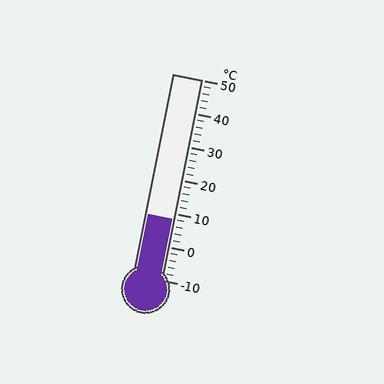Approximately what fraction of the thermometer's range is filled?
The thermometer is filled to approximately 30% of its range.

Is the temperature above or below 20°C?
The temperature is below 20°C.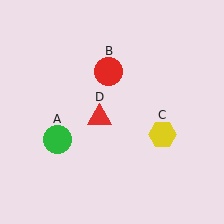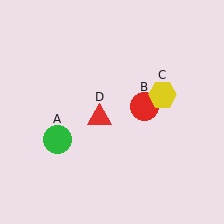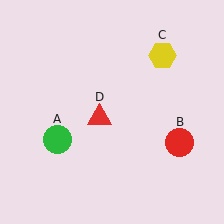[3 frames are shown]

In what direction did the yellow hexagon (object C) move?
The yellow hexagon (object C) moved up.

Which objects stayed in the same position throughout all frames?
Green circle (object A) and red triangle (object D) remained stationary.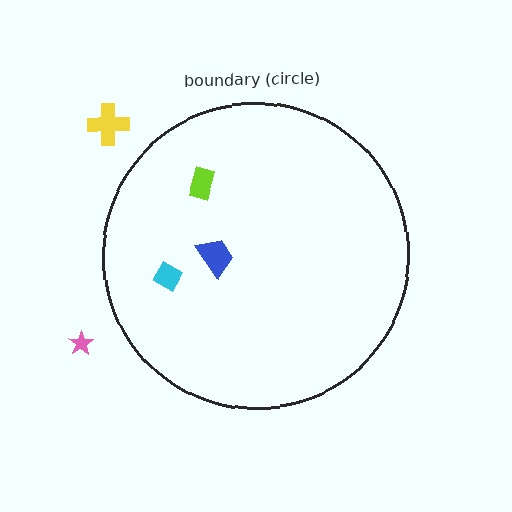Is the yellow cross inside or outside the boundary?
Outside.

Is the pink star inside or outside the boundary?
Outside.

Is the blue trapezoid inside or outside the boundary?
Inside.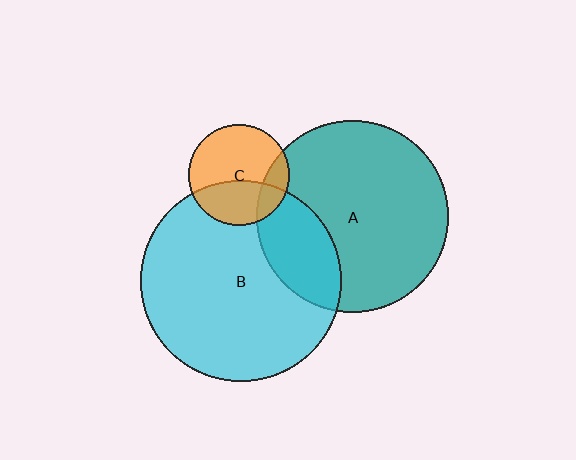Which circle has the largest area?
Circle B (cyan).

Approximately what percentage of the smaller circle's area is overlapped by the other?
Approximately 15%.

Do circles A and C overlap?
Yes.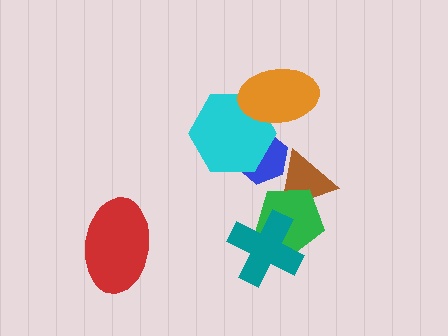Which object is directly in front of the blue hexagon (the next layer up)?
The brown triangle is directly in front of the blue hexagon.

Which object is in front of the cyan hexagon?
The orange ellipse is in front of the cyan hexagon.